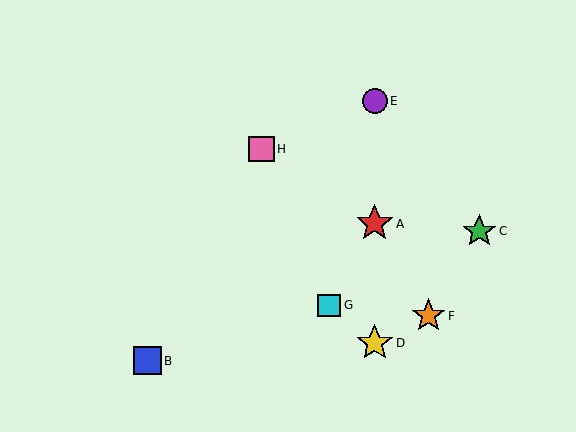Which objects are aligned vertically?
Objects A, D, E are aligned vertically.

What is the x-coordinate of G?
Object G is at x≈329.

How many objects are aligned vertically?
3 objects (A, D, E) are aligned vertically.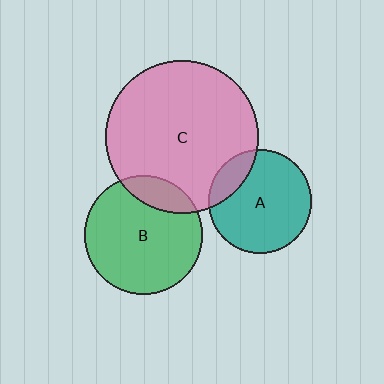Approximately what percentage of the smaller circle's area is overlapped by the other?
Approximately 15%.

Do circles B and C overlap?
Yes.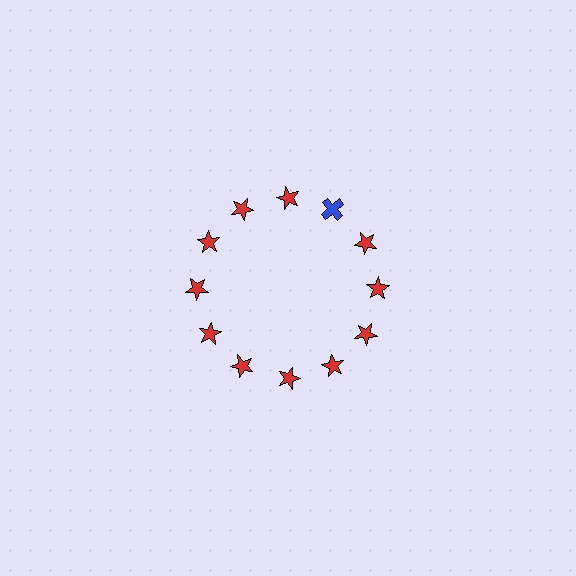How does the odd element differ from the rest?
It differs in both color (blue instead of red) and shape (cross instead of star).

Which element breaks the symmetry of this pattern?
The blue cross at roughly the 1 o'clock position breaks the symmetry. All other shapes are red stars.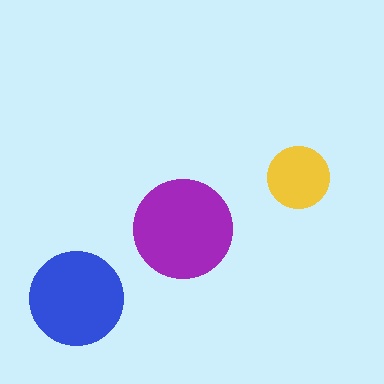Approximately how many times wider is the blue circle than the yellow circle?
About 1.5 times wider.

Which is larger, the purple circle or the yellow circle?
The purple one.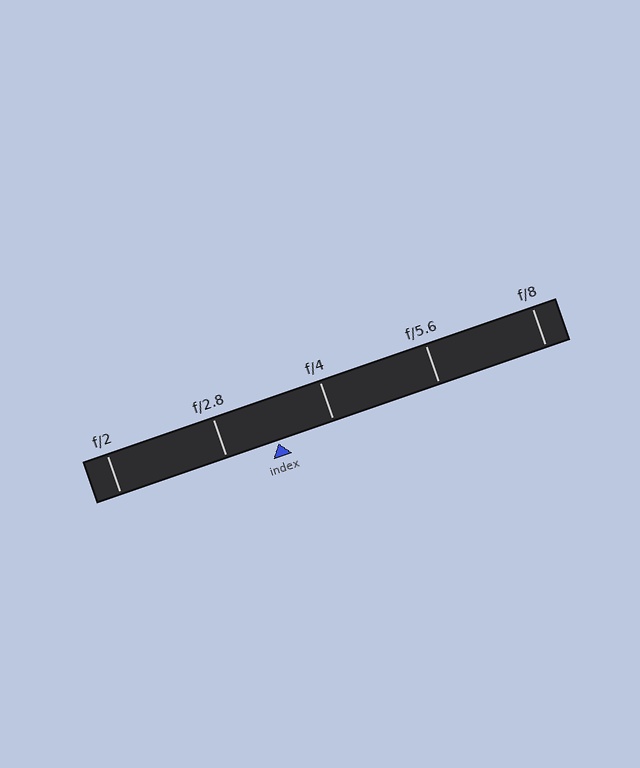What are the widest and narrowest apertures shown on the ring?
The widest aperture shown is f/2 and the narrowest is f/8.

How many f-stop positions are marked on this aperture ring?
There are 5 f-stop positions marked.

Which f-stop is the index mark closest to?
The index mark is closest to f/2.8.